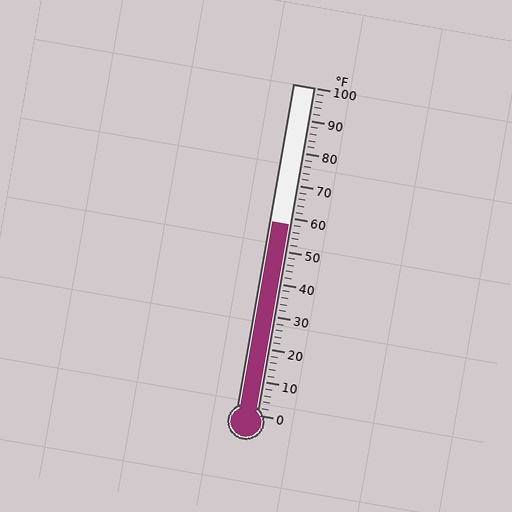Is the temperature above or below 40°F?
The temperature is above 40°F.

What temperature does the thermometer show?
The thermometer shows approximately 58°F.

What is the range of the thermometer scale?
The thermometer scale ranges from 0°F to 100°F.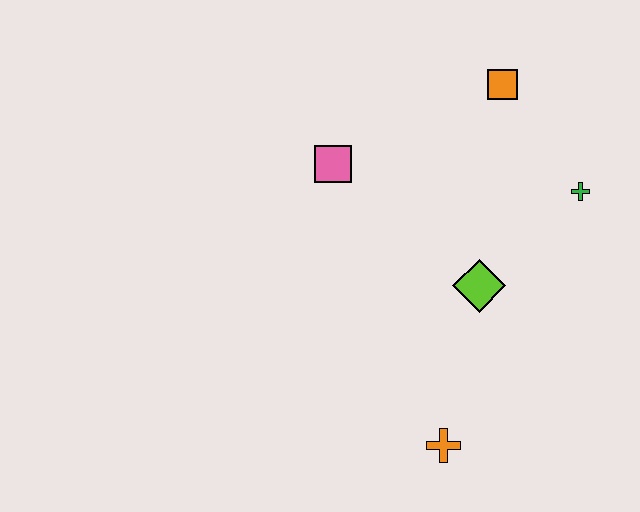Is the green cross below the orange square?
Yes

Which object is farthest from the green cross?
The orange cross is farthest from the green cross.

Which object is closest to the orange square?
The green cross is closest to the orange square.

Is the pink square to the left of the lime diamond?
Yes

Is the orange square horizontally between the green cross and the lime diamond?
Yes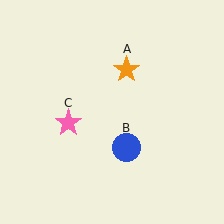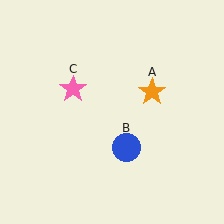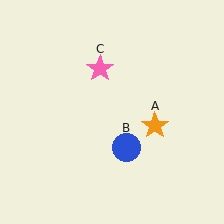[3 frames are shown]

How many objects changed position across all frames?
2 objects changed position: orange star (object A), pink star (object C).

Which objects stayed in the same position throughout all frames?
Blue circle (object B) remained stationary.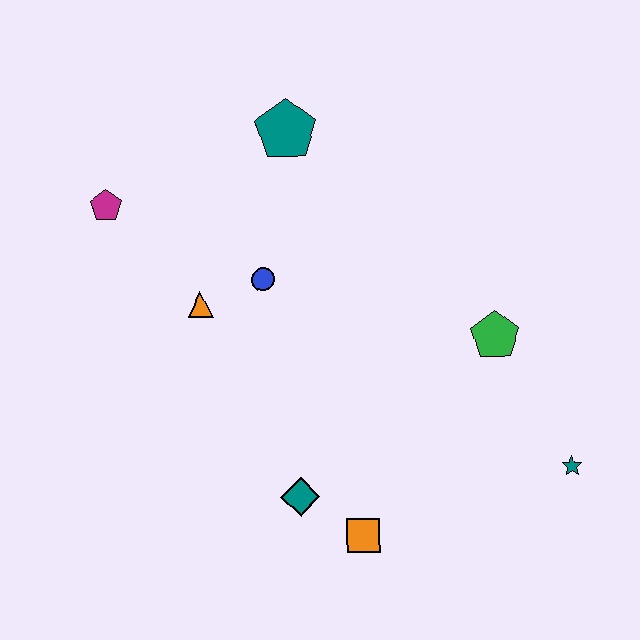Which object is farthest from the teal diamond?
The teal pentagon is farthest from the teal diamond.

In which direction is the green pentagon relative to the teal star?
The green pentagon is above the teal star.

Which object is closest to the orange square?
The teal diamond is closest to the orange square.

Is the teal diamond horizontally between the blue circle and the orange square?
Yes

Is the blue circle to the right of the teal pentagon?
No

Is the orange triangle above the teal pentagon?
No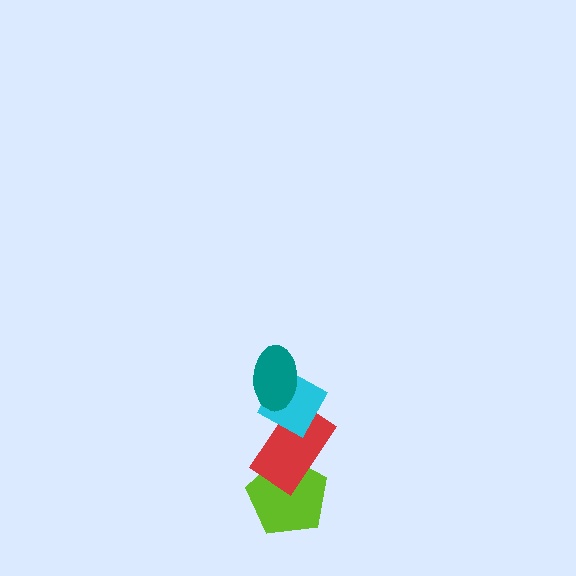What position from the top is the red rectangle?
The red rectangle is 3rd from the top.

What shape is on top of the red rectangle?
The cyan diamond is on top of the red rectangle.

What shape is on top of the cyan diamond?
The teal ellipse is on top of the cyan diamond.